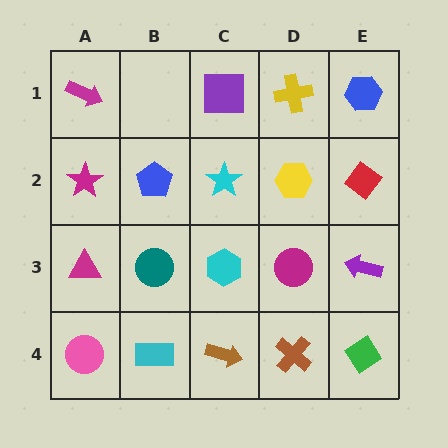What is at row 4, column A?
A pink circle.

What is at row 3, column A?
A magenta triangle.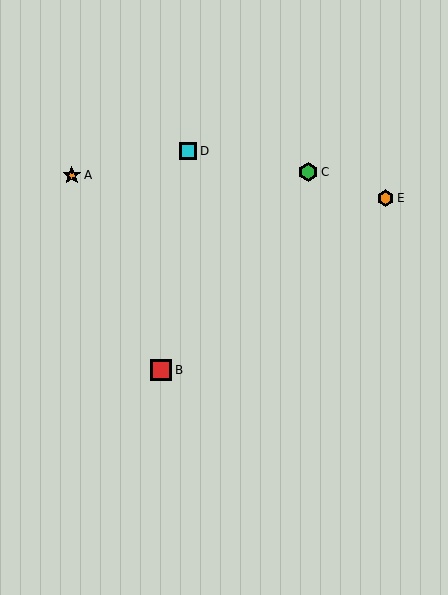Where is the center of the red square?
The center of the red square is at (161, 370).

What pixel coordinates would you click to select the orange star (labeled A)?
Click at (72, 175) to select the orange star A.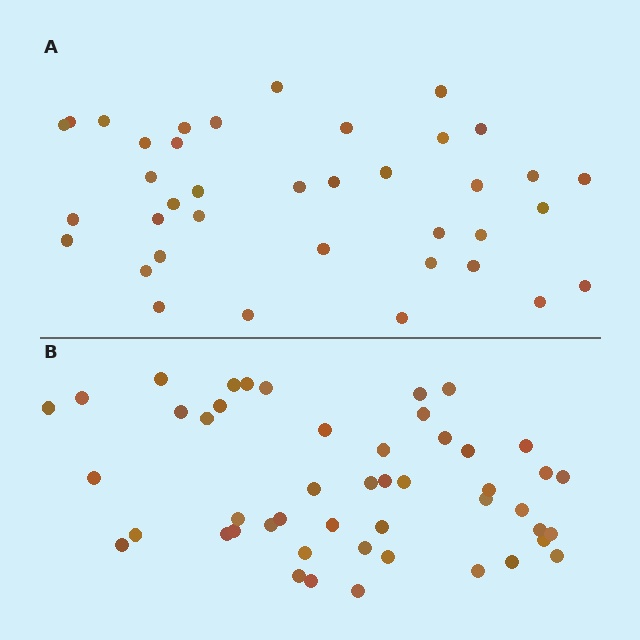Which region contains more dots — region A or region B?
Region B (the bottom region) has more dots.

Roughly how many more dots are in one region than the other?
Region B has roughly 10 or so more dots than region A.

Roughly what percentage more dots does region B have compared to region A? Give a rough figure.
About 25% more.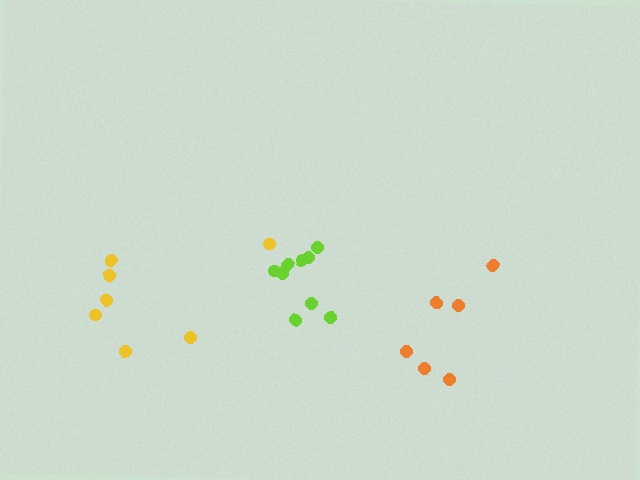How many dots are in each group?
Group 1: 6 dots, Group 2: 7 dots, Group 3: 9 dots (22 total).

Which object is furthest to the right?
The orange cluster is rightmost.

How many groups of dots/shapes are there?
There are 3 groups.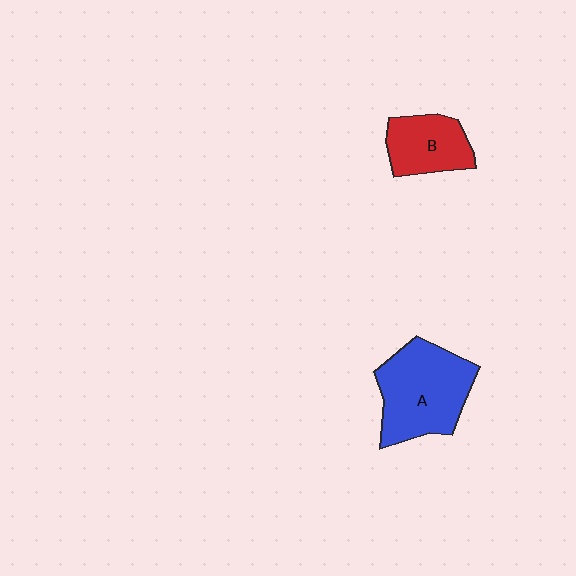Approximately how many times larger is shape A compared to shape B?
Approximately 1.7 times.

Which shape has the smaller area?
Shape B (red).